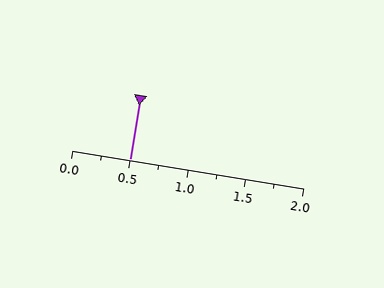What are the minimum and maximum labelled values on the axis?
The axis runs from 0.0 to 2.0.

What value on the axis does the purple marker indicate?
The marker indicates approximately 0.5.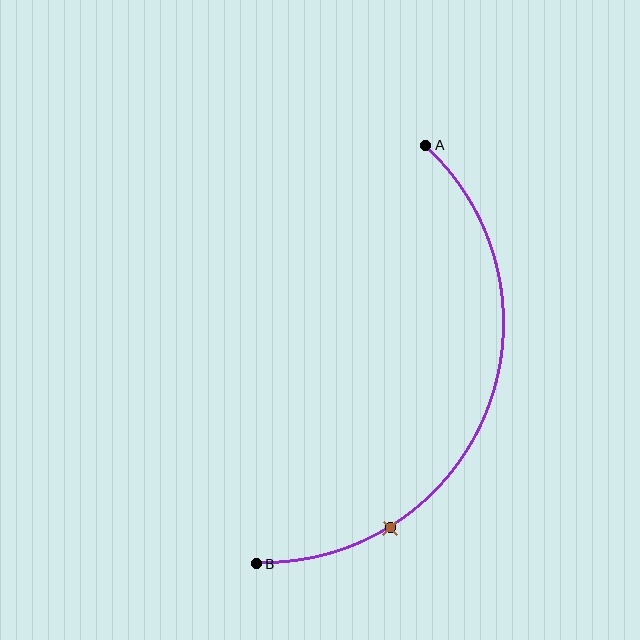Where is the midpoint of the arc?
The arc midpoint is the point on the curve farthest from the straight line joining A and B. It sits to the right of that line.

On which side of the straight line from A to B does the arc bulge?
The arc bulges to the right of the straight line connecting A and B.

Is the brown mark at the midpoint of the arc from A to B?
No. The brown mark lies on the arc but is closer to endpoint B. The arc midpoint would be at the point on the curve equidistant along the arc from both A and B.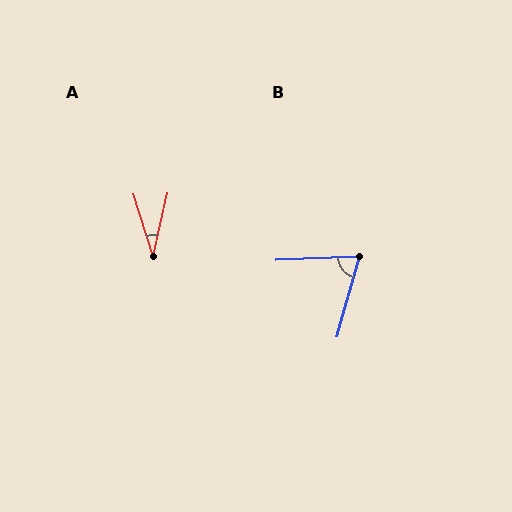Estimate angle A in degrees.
Approximately 30 degrees.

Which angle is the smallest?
A, at approximately 30 degrees.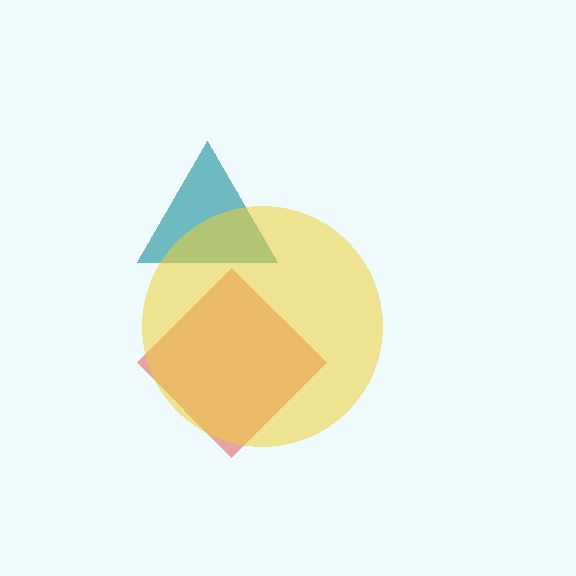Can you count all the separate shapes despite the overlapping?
Yes, there are 3 separate shapes.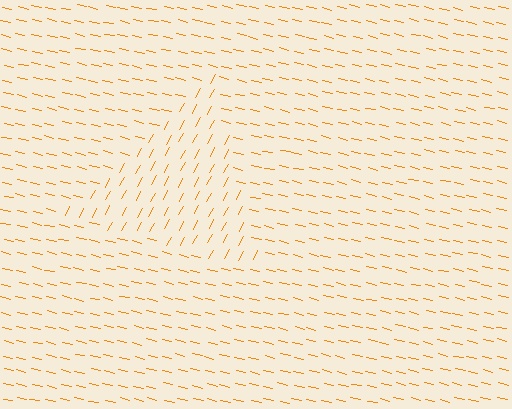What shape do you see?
I see a triangle.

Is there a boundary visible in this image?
Yes, there is a texture boundary formed by a change in line orientation.